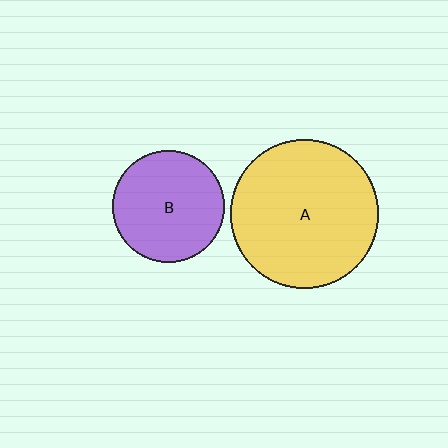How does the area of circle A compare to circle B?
Approximately 1.7 times.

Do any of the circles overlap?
No, none of the circles overlap.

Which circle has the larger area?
Circle A (yellow).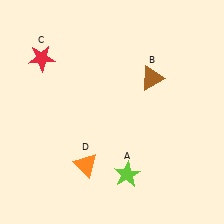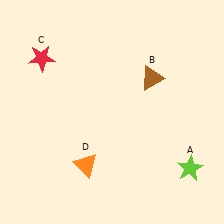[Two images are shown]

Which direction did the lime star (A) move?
The lime star (A) moved right.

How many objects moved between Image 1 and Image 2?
1 object moved between the two images.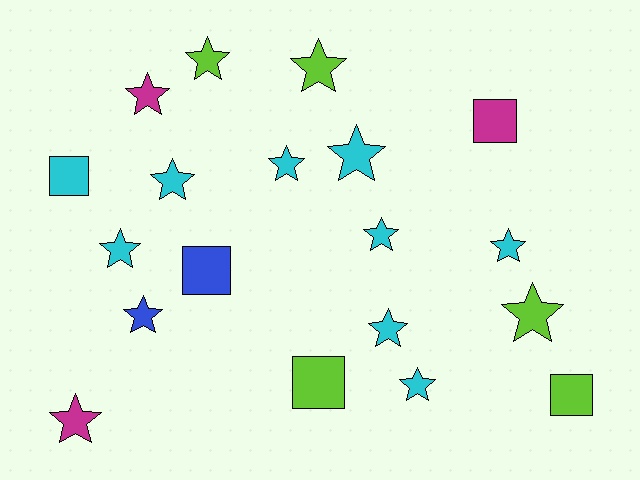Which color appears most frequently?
Cyan, with 9 objects.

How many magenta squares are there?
There is 1 magenta square.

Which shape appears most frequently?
Star, with 14 objects.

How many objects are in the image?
There are 19 objects.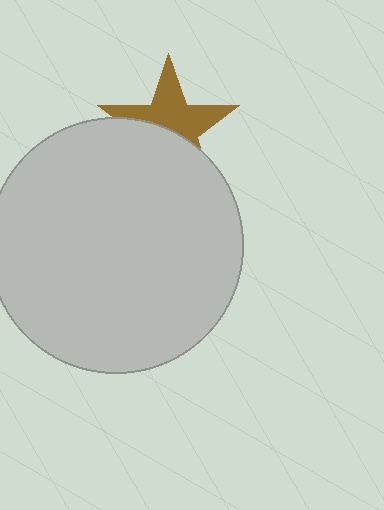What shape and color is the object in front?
The object in front is a light gray circle.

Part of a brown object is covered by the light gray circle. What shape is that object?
It is a star.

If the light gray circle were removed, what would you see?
You would see the complete brown star.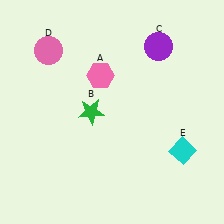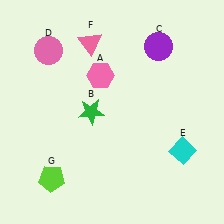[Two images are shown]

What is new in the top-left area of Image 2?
A pink triangle (F) was added in the top-left area of Image 2.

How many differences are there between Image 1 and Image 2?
There are 2 differences between the two images.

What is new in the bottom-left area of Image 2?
A lime pentagon (G) was added in the bottom-left area of Image 2.